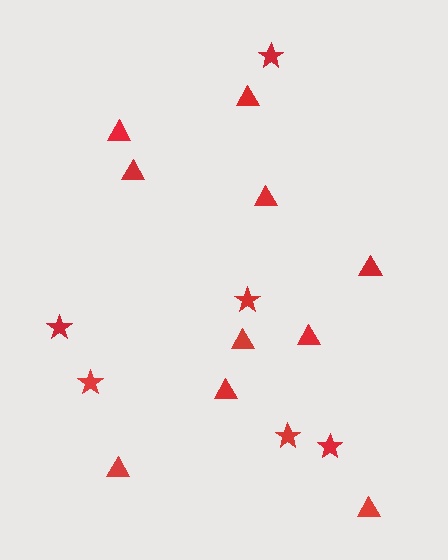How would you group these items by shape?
There are 2 groups: one group of stars (6) and one group of triangles (10).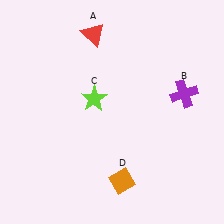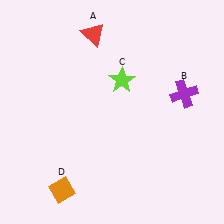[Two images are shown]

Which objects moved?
The objects that moved are: the lime star (C), the orange diamond (D).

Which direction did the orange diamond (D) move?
The orange diamond (D) moved left.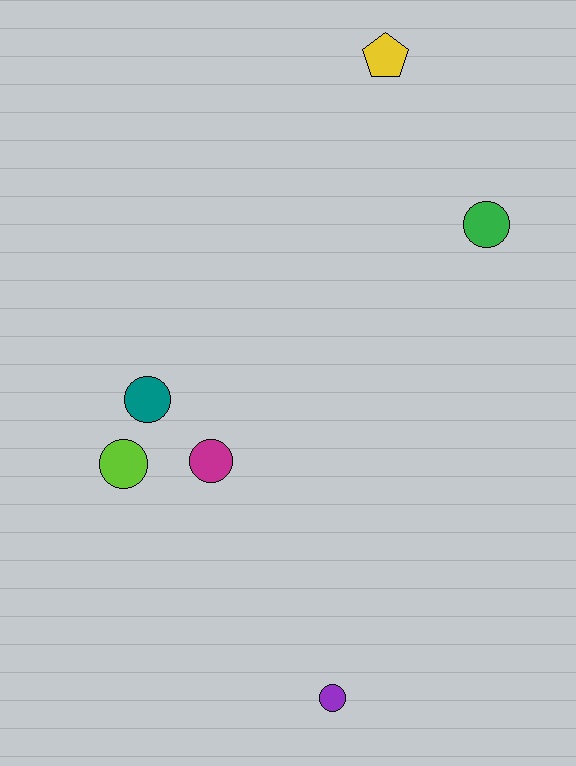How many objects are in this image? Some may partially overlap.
There are 6 objects.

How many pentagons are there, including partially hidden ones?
There is 1 pentagon.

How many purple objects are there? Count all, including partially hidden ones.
There is 1 purple object.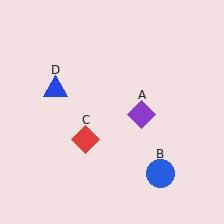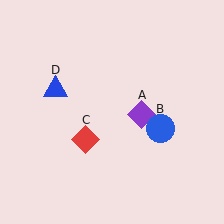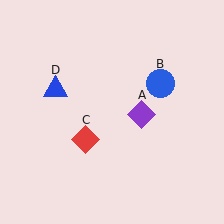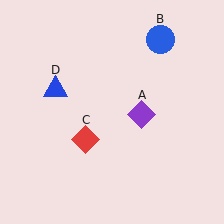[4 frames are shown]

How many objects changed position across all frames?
1 object changed position: blue circle (object B).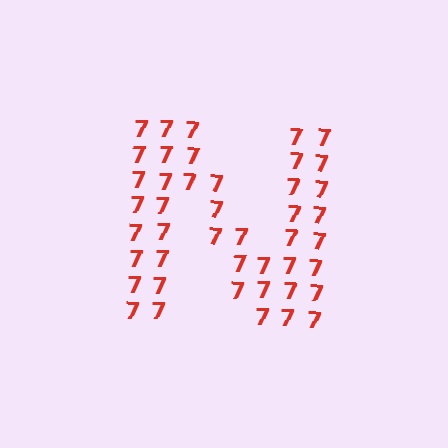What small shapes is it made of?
It is made of small digit 7's.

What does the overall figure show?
The overall figure shows the letter N.